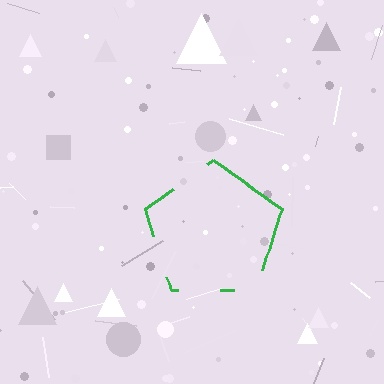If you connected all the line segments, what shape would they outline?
They would outline a pentagon.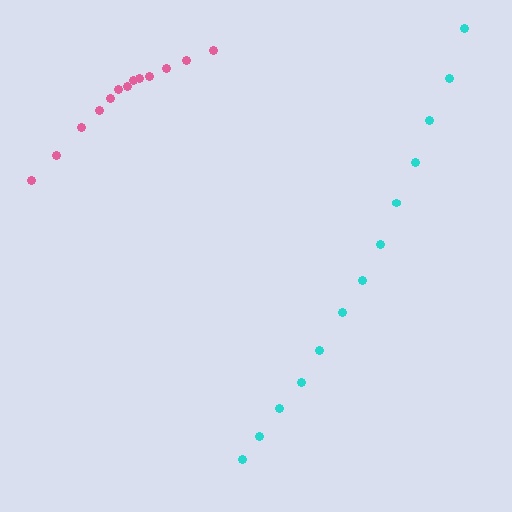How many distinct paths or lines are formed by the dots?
There are 2 distinct paths.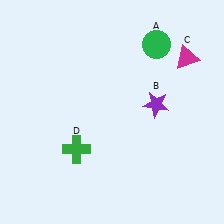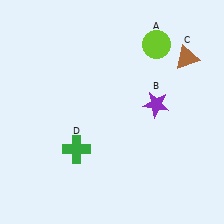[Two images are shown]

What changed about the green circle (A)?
In Image 1, A is green. In Image 2, it changed to lime.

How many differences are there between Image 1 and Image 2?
There are 2 differences between the two images.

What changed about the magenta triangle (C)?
In Image 1, C is magenta. In Image 2, it changed to brown.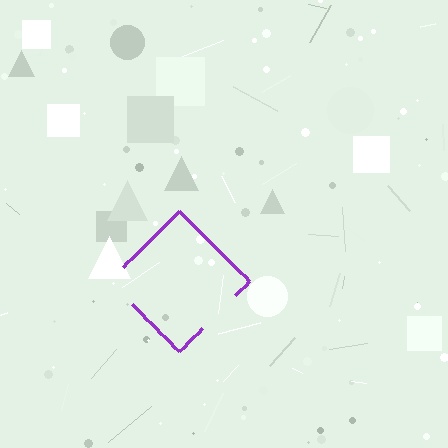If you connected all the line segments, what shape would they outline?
They would outline a diamond.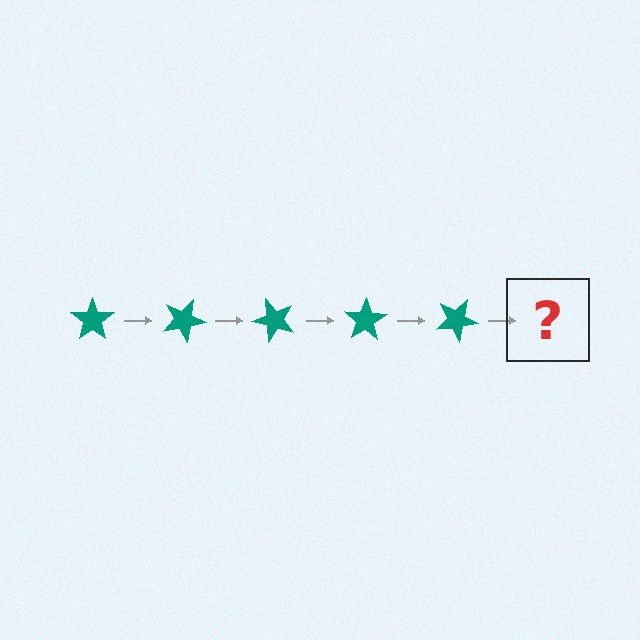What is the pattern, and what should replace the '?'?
The pattern is that the star rotates 25 degrees each step. The '?' should be a teal star rotated 125 degrees.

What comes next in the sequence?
The next element should be a teal star rotated 125 degrees.